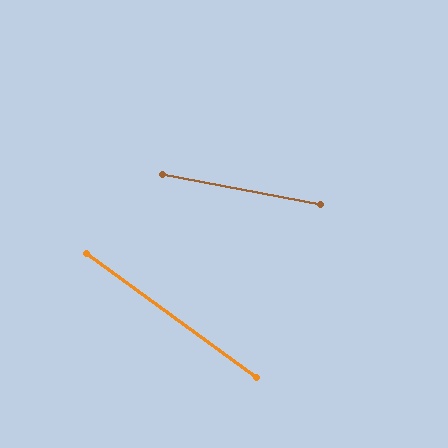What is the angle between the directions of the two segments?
Approximately 26 degrees.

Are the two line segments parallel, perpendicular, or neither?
Neither parallel nor perpendicular — they differ by about 26°.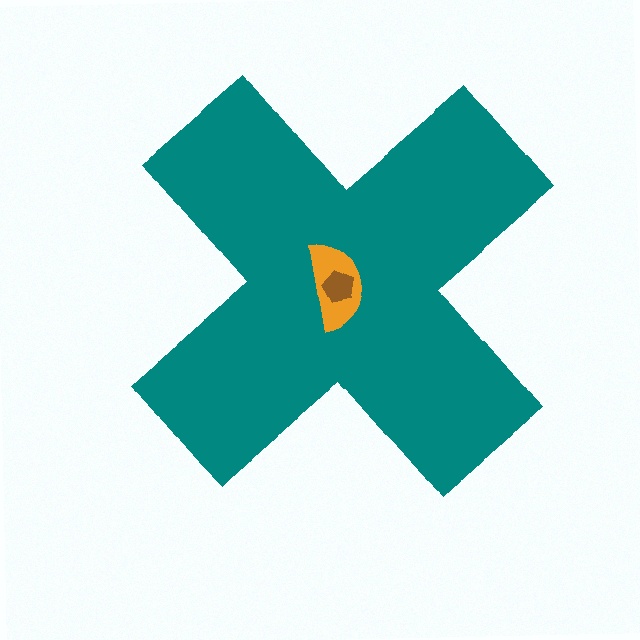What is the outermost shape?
The teal cross.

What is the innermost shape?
The brown pentagon.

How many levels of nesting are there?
3.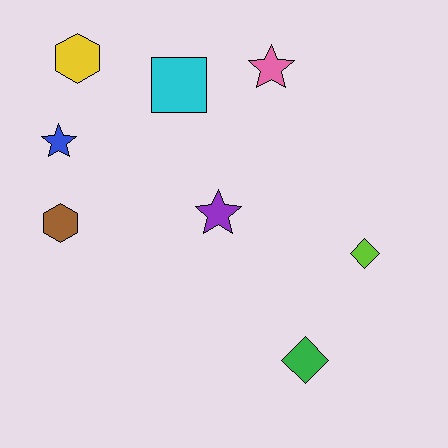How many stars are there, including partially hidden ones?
There are 3 stars.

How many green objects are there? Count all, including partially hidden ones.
There is 1 green object.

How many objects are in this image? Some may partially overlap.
There are 8 objects.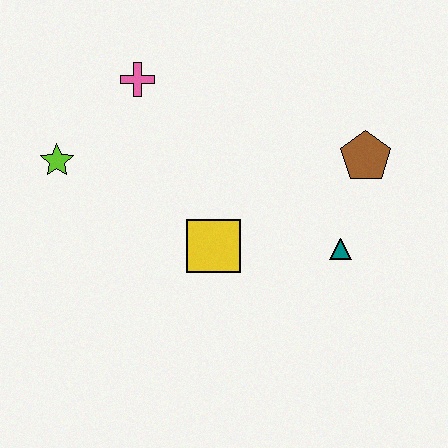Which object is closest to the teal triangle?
The brown pentagon is closest to the teal triangle.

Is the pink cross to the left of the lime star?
No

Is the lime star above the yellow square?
Yes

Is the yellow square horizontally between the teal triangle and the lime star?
Yes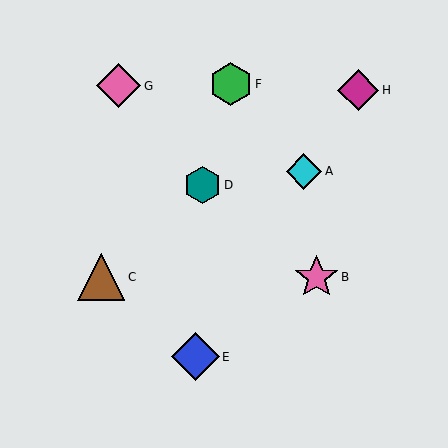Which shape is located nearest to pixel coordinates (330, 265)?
The pink star (labeled B) at (317, 277) is nearest to that location.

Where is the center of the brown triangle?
The center of the brown triangle is at (101, 277).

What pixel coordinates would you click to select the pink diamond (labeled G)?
Click at (118, 86) to select the pink diamond G.